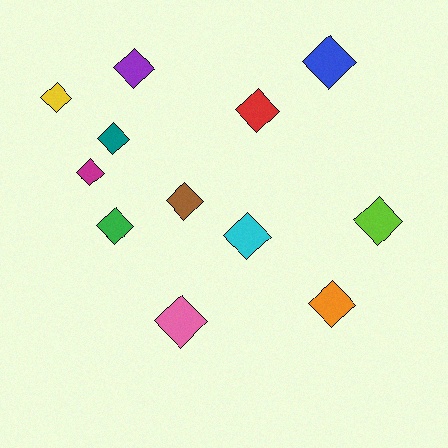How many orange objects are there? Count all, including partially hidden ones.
There is 1 orange object.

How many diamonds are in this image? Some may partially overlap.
There are 12 diamonds.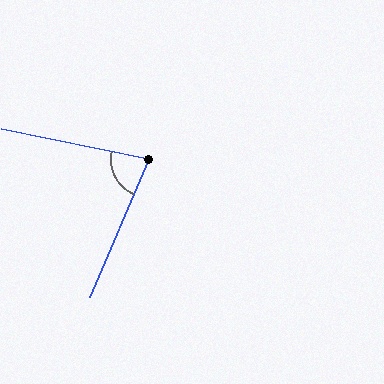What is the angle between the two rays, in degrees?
Approximately 78 degrees.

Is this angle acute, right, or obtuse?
It is acute.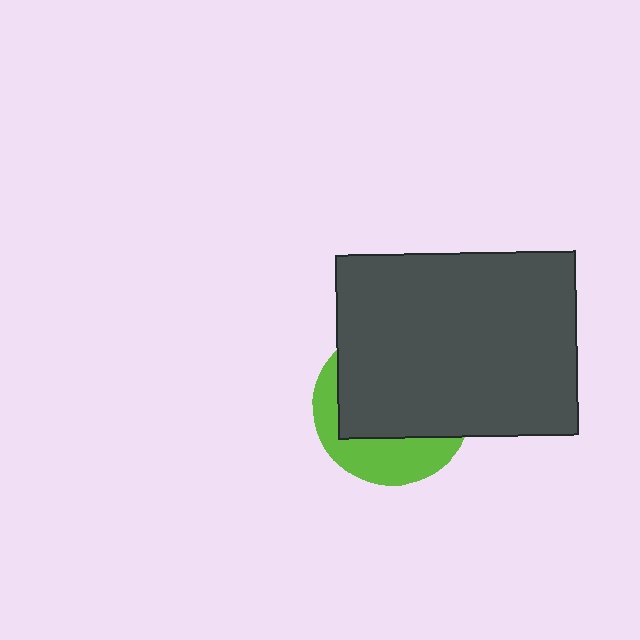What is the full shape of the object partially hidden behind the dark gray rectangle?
The partially hidden object is a lime circle.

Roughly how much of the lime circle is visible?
A small part of it is visible (roughly 34%).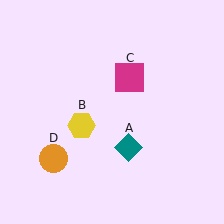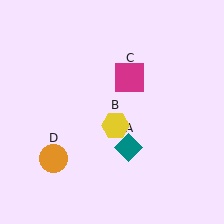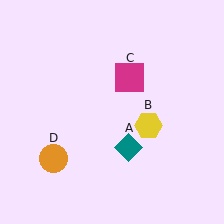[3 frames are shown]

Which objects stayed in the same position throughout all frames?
Teal diamond (object A) and magenta square (object C) and orange circle (object D) remained stationary.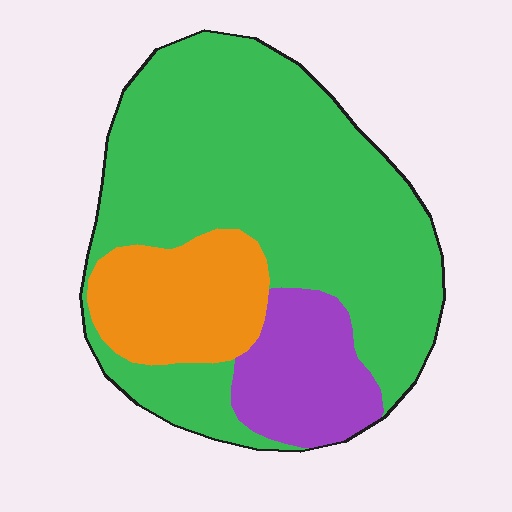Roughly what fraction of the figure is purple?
Purple covers roughly 15% of the figure.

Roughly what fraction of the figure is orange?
Orange takes up less than a quarter of the figure.